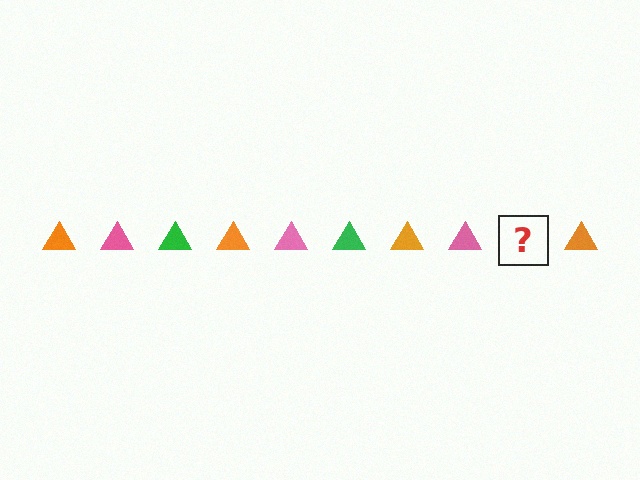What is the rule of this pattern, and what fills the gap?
The rule is that the pattern cycles through orange, pink, green triangles. The gap should be filled with a green triangle.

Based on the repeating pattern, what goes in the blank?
The blank should be a green triangle.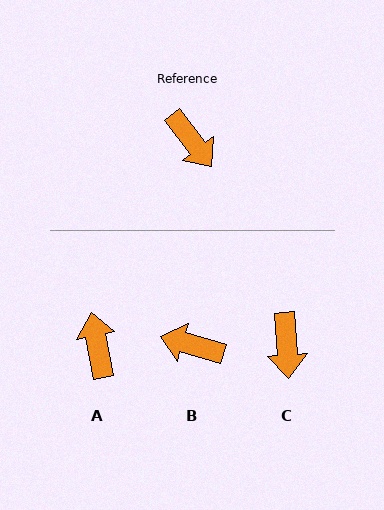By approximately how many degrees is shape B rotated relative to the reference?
Approximately 144 degrees clockwise.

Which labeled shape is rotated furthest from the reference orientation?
A, about 153 degrees away.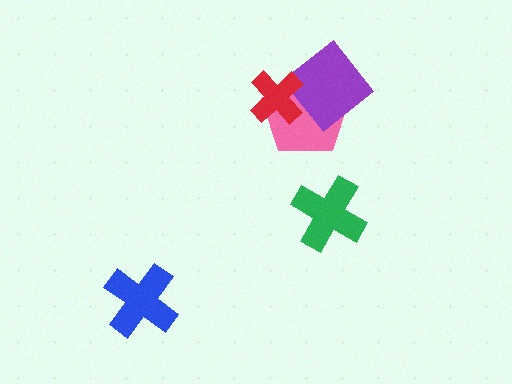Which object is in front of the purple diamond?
The red cross is in front of the purple diamond.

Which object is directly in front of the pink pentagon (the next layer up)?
The purple diamond is directly in front of the pink pentagon.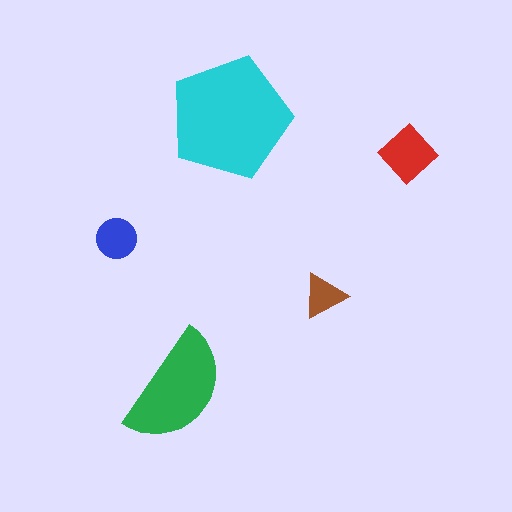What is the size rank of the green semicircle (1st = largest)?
2nd.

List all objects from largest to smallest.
The cyan pentagon, the green semicircle, the red diamond, the blue circle, the brown triangle.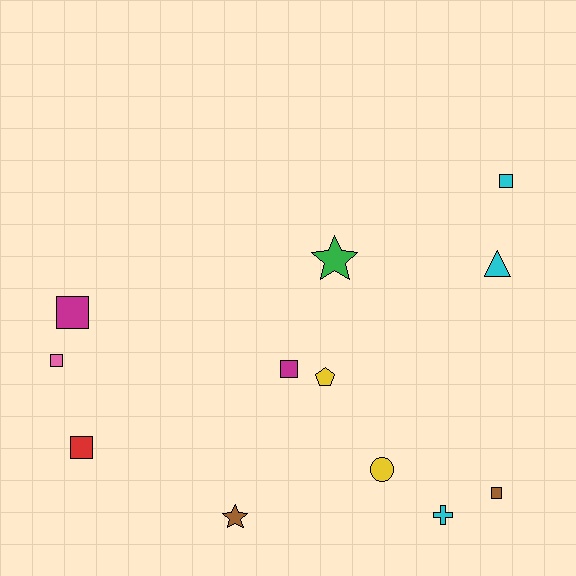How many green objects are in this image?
There is 1 green object.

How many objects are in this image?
There are 12 objects.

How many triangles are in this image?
There is 1 triangle.